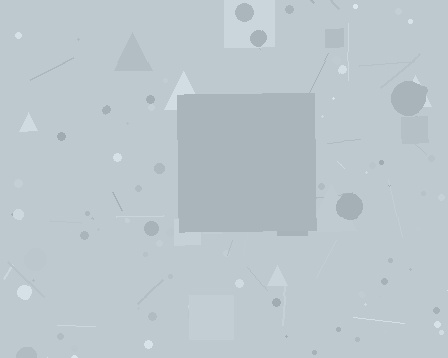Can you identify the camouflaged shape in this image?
The camouflaged shape is a square.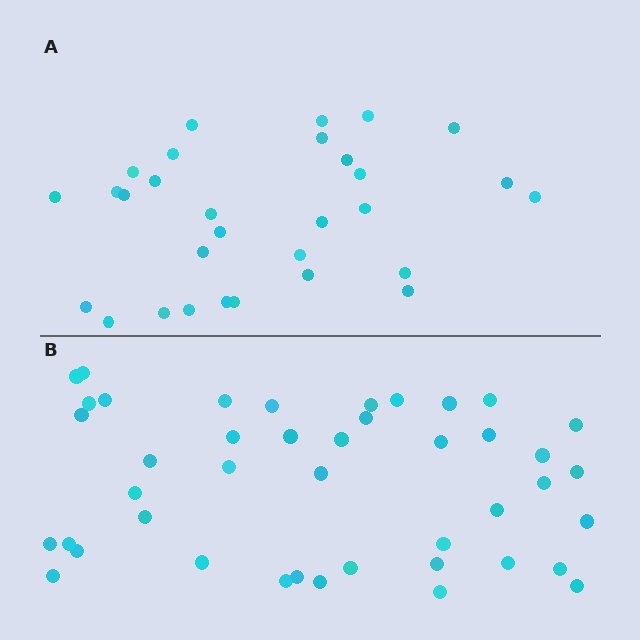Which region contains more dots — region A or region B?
Region B (the bottom region) has more dots.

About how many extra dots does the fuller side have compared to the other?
Region B has approximately 15 more dots than region A.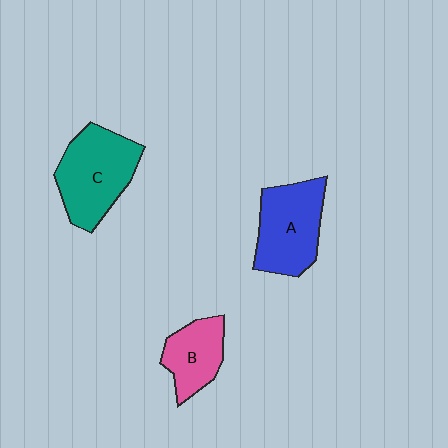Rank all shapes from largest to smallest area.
From largest to smallest: C (teal), A (blue), B (pink).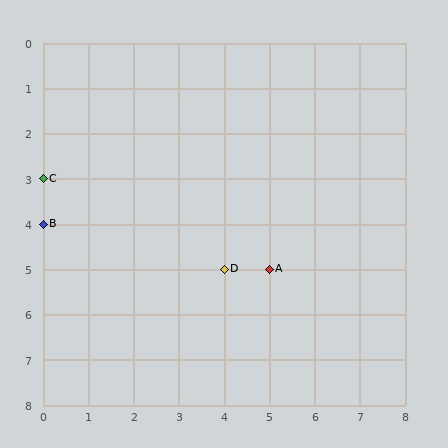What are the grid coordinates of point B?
Point B is at grid coordinates (0, 4).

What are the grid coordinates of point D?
Point D is at grid coordinates (4, 5).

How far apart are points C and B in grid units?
Points C and B are 1 row apart.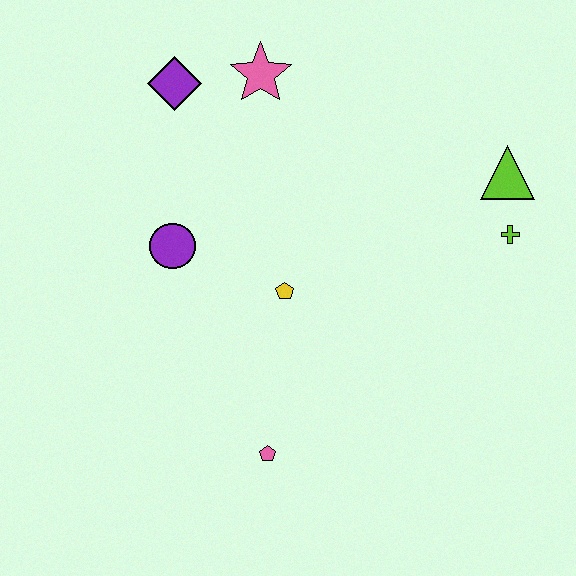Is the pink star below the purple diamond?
No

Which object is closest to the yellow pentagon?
The purple circle is closest to the yellow pentagon.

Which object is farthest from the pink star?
The pink pentagon is farthest from the pink star.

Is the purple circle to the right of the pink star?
No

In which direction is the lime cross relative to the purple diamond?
The lime cross is to the right of the purple diamond.